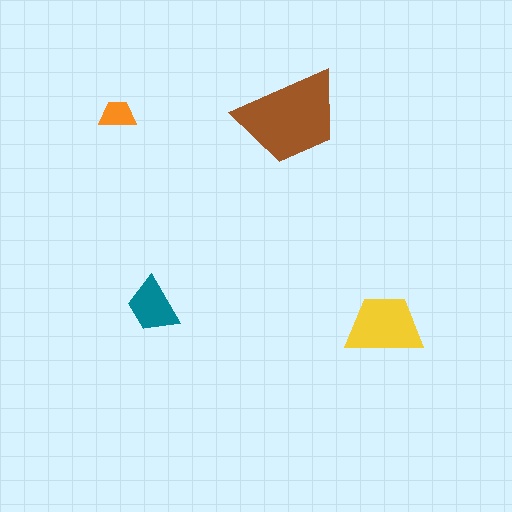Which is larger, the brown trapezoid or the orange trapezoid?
The brown one.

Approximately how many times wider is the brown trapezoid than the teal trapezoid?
About 2 times wider.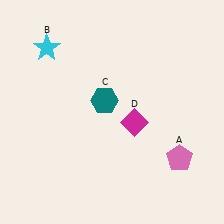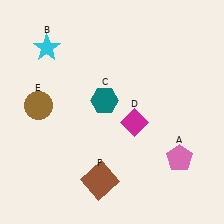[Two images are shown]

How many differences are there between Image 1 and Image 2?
There are 2 differences between the two images.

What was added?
A brown circle (E), a brown square (F) were added in Image 2.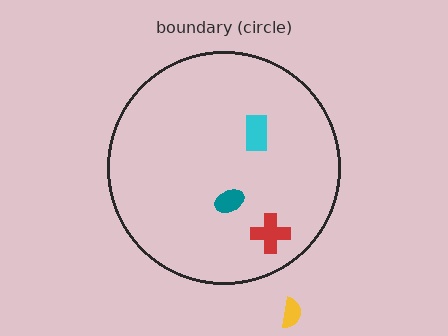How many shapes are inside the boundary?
3 inside, 1 outside.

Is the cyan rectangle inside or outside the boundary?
Inside.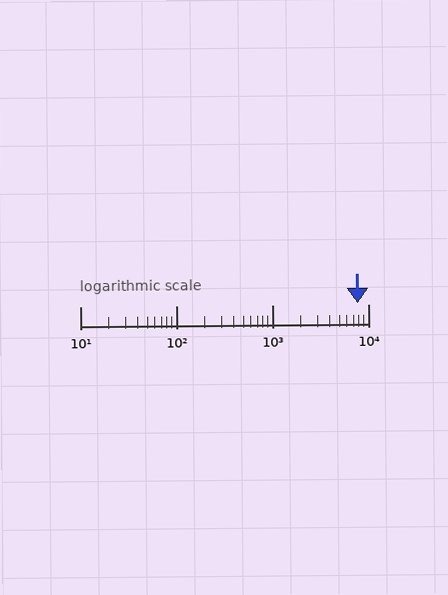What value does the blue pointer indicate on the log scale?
The pointer indicates approximately 7700.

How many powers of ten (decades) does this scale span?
The scale spans 3 decades, from 10 to 10000.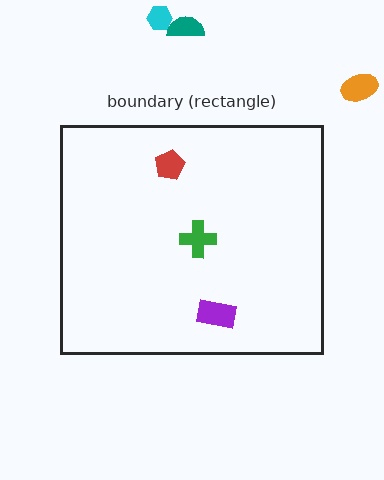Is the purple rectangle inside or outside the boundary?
Inside.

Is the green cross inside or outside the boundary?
Inside.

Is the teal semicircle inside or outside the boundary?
Outside.